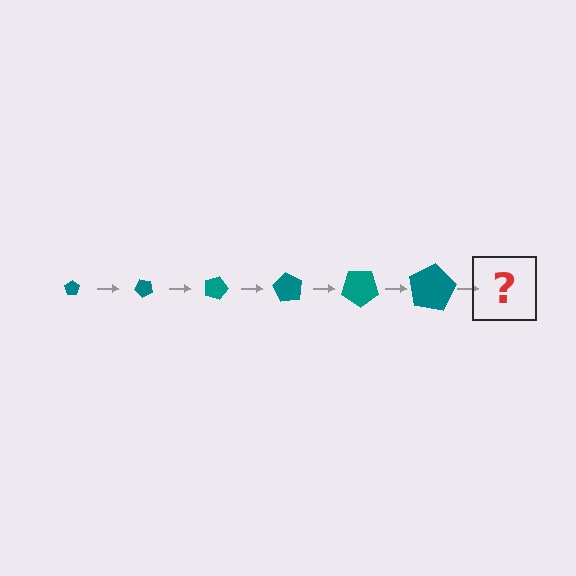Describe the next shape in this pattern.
It should be a pentagon, larger than the previous one and rotated 270 degrees from the start.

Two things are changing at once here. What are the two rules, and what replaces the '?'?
The two rules are that the pentagon grows larger each step and it rotates 45 degrees each step. The '?' should be a pentagon, larger than the previous one and rotated 270 degrees from the start.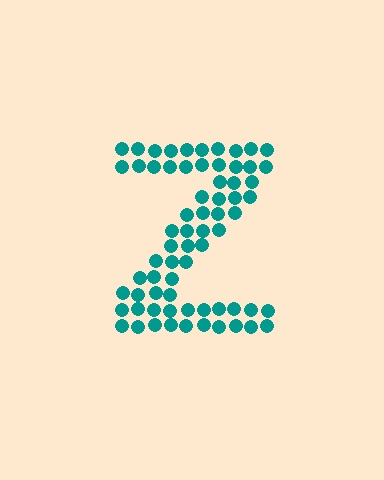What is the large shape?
The large shape is the letter Z.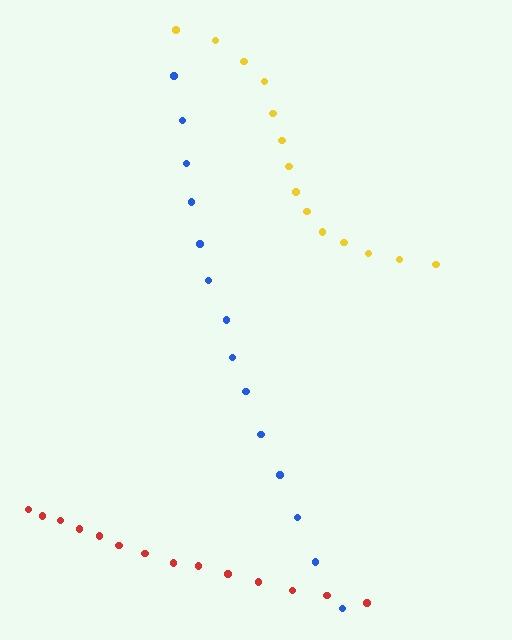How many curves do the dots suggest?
There are 3 distinct paths.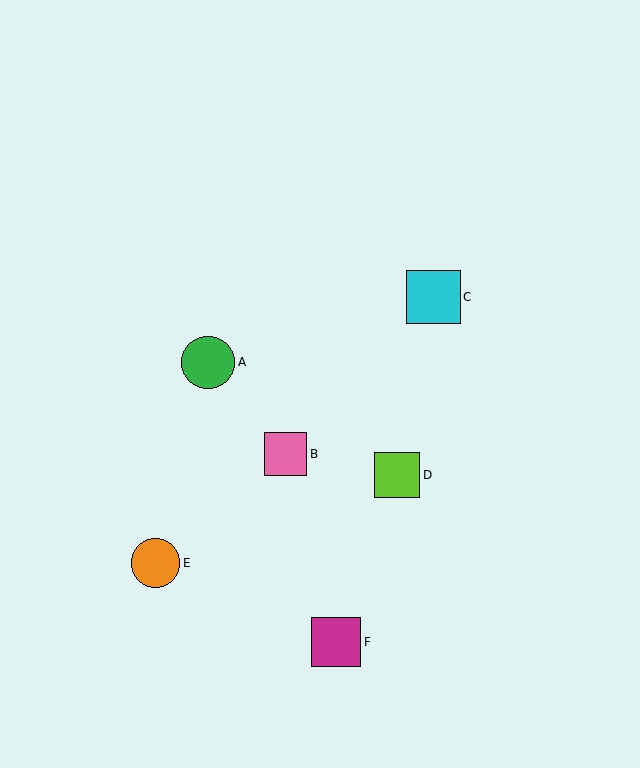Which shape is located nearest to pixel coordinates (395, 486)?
The lime square (labeled D) at (397, 475) is nearest to that location.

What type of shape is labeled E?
Shape E is an orange circle.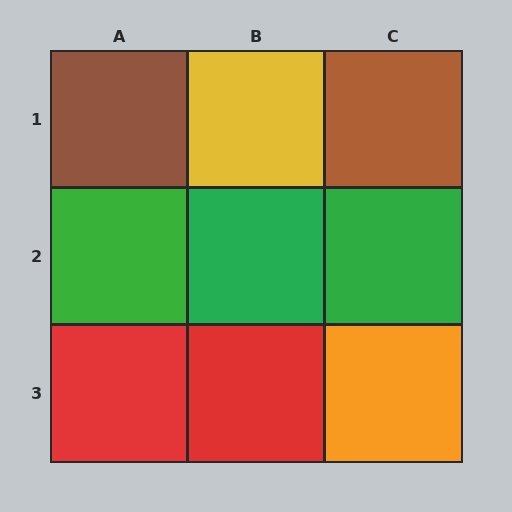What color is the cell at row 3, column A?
Red.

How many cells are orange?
1 cell is orange.